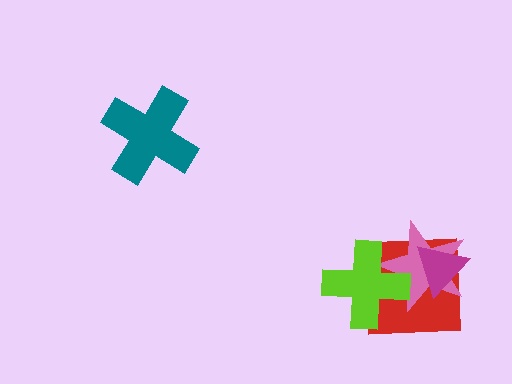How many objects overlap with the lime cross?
2 objects overlap with the lime cross.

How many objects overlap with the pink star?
3 objects overlap with the pink star.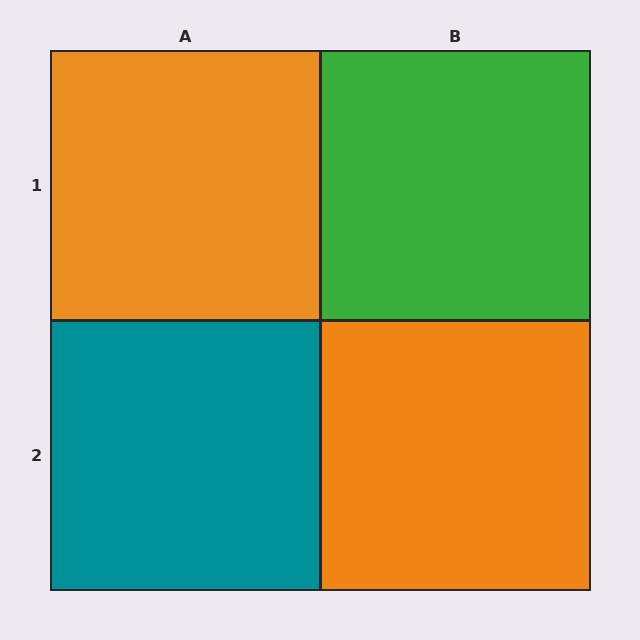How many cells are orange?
2 cells are orange.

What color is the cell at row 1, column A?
Orange.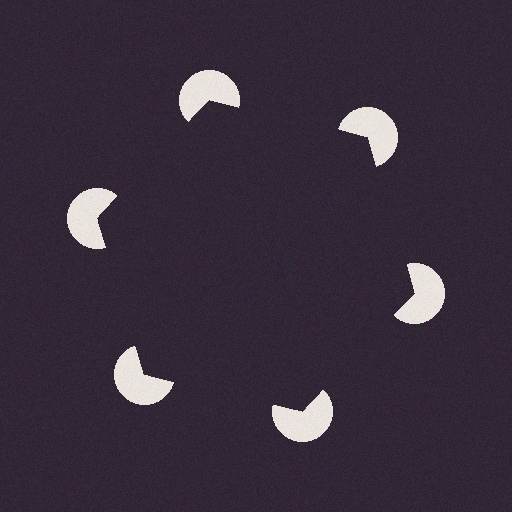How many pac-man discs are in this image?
There are 6 — one at each vertex of the illusory hexagon.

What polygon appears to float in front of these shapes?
An illusory hexagon — its edges are inferred from the aligned wedge cuts in the pac-man discs, not physically drawn.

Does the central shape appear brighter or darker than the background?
It typically appears slightly darker than the background, even though no actual brightness change is drawn.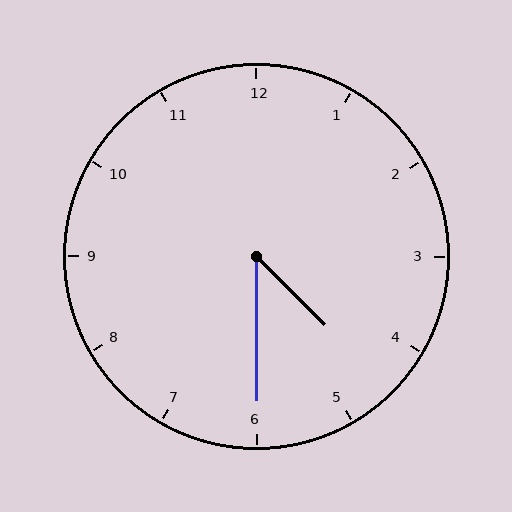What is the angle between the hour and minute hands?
Approximately 45 degrees.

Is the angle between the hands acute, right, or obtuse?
It is acute.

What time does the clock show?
4:30.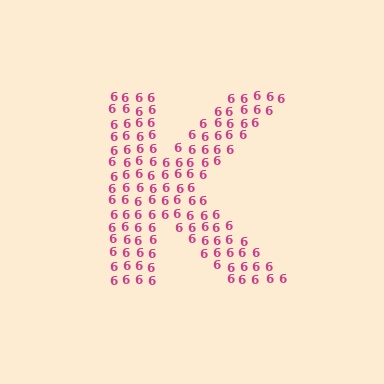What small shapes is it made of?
It is made of small digit 6's.